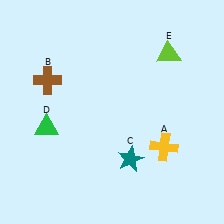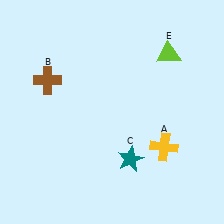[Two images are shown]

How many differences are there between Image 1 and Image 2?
There is 1 difference between the two images.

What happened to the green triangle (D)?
The green triangle (D) was removed in Image 2. It was in the bottom-left area of Image 1.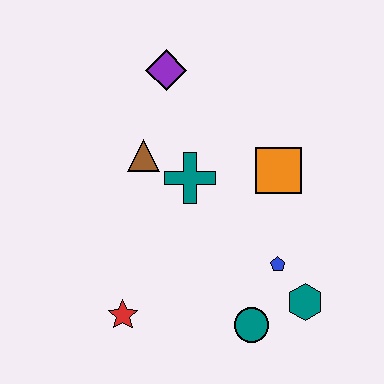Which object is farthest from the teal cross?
The teal hexagon is farthest from the teal cross.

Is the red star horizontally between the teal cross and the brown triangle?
No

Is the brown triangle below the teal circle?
No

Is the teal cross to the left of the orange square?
Yes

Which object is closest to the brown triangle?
The teal cross is closest to the brown triangle.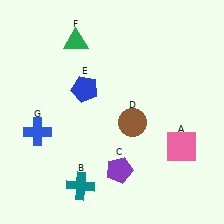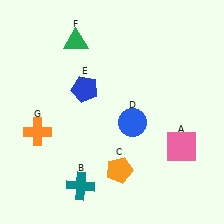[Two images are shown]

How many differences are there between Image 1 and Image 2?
There are 3 differences between the two images.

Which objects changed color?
C changed from purple to orange. D changed from brown to blue. G changed from blue to orange.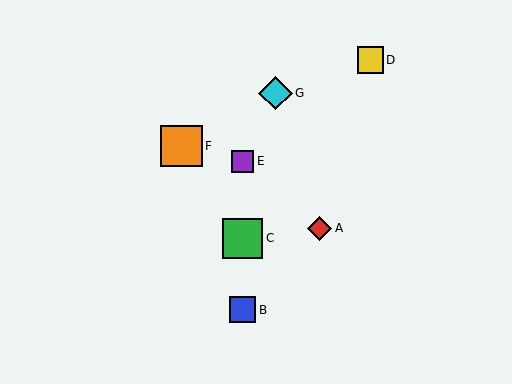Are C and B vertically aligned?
Yes, both are at x≈243.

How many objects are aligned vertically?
3 objects (B, C, E) are aligned vertically.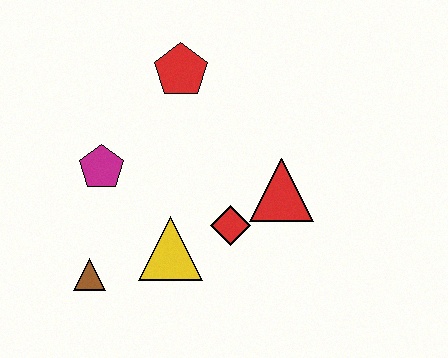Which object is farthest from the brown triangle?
The red pentagon is farthest from the brown triangle.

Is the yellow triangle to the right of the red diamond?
No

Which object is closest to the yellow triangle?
The red diamond is closest to the yellow triangle.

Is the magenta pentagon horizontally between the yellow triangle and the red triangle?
No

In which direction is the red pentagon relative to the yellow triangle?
The red pentagon is above the yellow triangle.